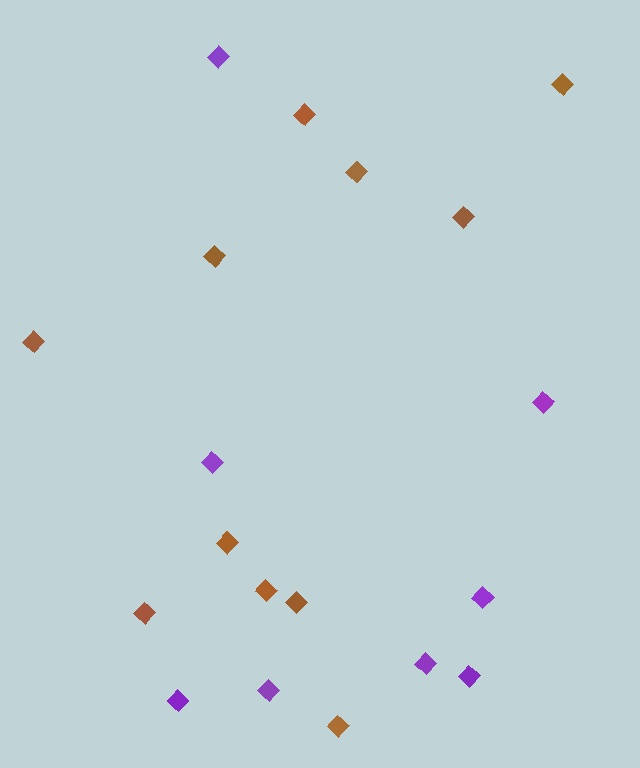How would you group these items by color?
There are 2 groups: one group of purple diamonds (8) and one group of brown diamonds (11).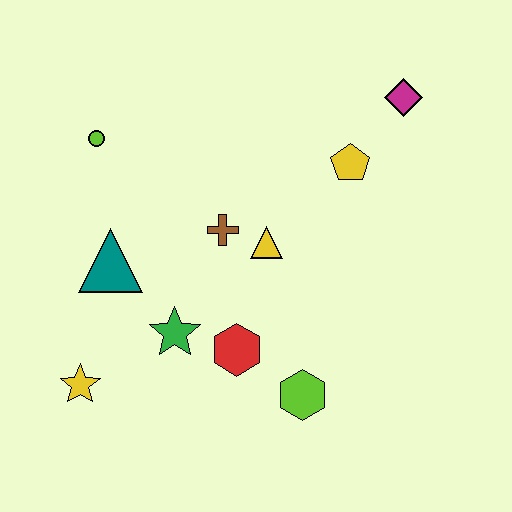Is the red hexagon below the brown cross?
Yes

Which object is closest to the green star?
The red hexagon is closest to the green star.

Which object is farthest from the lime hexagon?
The lime circle is farthest from the lime hexagon.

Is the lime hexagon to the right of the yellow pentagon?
No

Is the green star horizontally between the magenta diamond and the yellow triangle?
No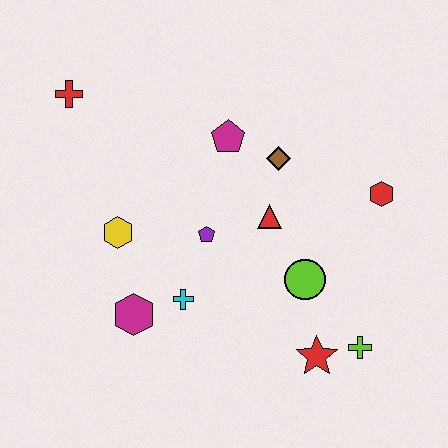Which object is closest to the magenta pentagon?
The brown diamond is closest to the magenta pentagon.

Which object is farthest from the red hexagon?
The red cross is farthest from the red hexagon.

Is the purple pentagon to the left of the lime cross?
Yes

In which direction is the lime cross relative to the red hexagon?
The lime cross is below the red hexagon.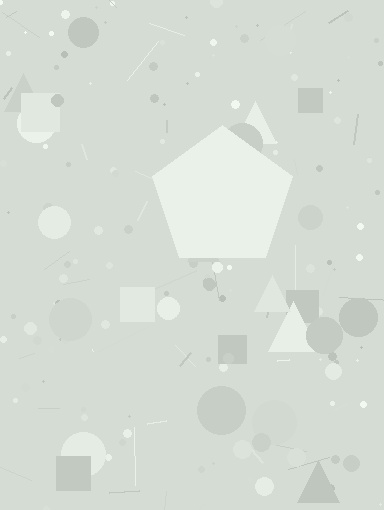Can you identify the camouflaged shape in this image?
The camouflaged shape is a pentagon.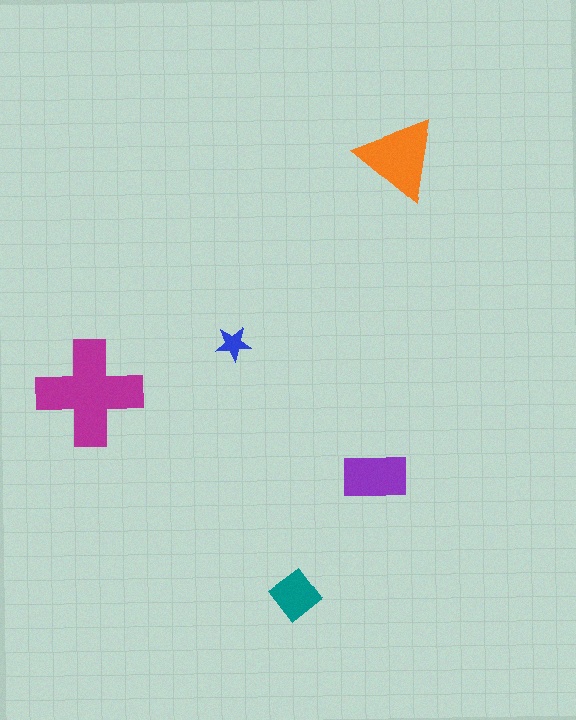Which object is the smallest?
The blue star.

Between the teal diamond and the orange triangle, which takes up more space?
The orange triangle.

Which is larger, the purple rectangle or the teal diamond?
The purple rectangle.